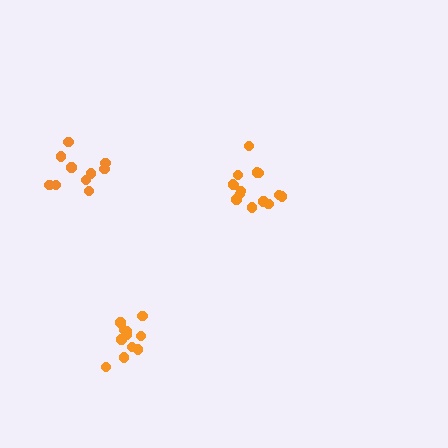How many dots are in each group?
Group 1: 12 dots, Group 2: 10 dots, Group 3: 14 dots (36 total).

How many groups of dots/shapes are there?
There are 3 groups.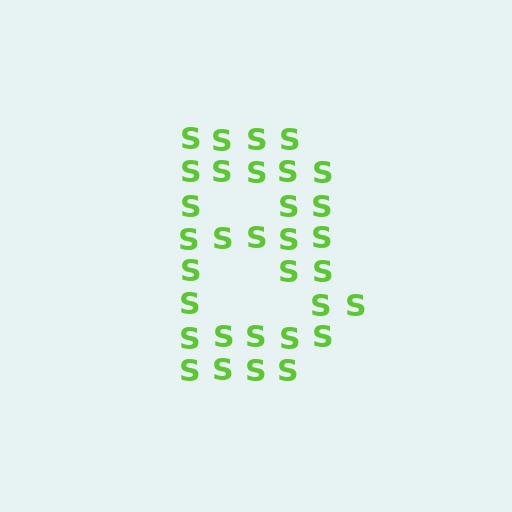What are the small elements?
The small elements are letter S's.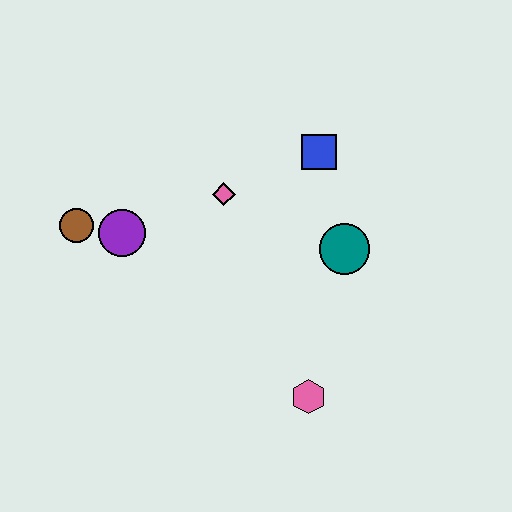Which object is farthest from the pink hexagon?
The brown circle is farthest from the pink hexagon.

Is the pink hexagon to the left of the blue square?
Yes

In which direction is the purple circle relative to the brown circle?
The purple circle is to the right of the brown circle.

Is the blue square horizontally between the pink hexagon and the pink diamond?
No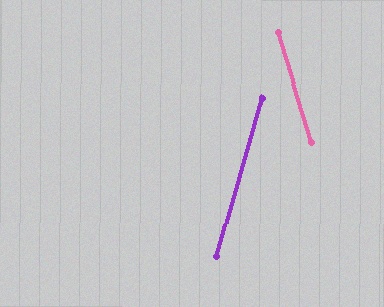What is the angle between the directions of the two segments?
Approximately 33 degrees.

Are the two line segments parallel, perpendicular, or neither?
Neither parallel nor perpendicular — they differ by about 33°.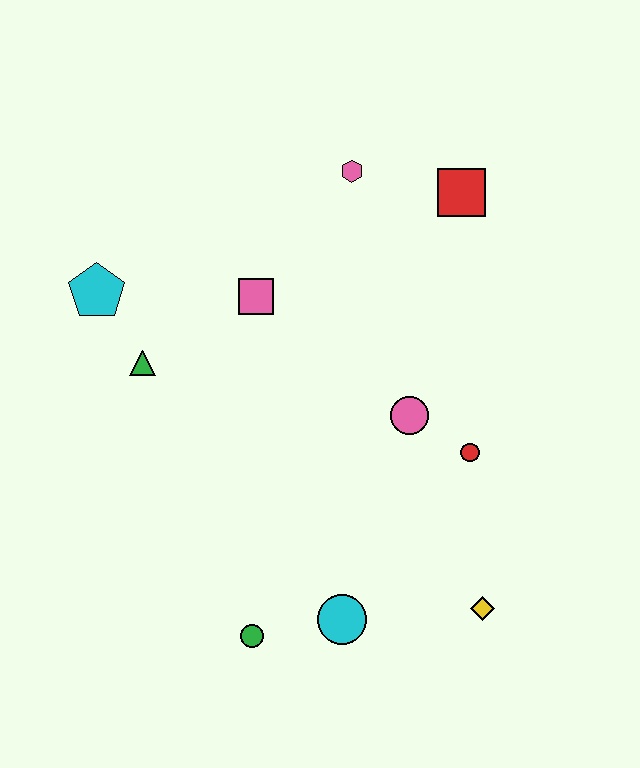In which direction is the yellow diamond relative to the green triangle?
The yellow diamond is to the right of the green triangle.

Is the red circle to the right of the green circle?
Yes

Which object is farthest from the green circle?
The red square is farthest from the green circle.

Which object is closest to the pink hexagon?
The red square is closest to the pink hexagon.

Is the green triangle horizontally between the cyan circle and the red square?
No